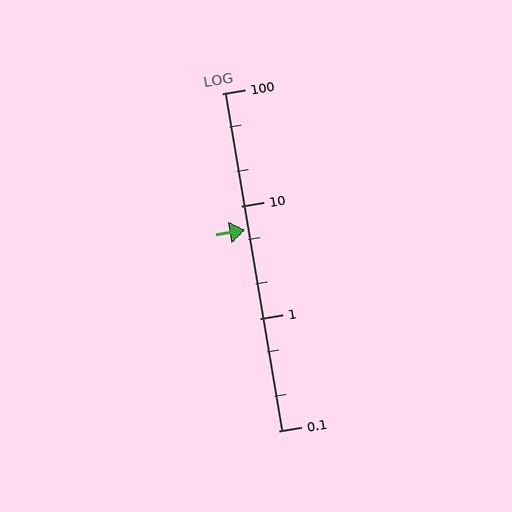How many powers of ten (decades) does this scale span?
The scale spans 3 decades, from 0.1 to 100.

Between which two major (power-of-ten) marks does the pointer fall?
The pointer is between 1 and 10.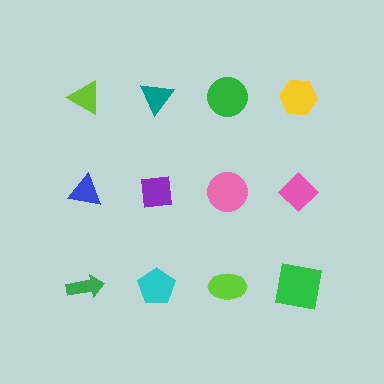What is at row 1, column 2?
A teal triangle.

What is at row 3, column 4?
A green square.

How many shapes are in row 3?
4 shapes.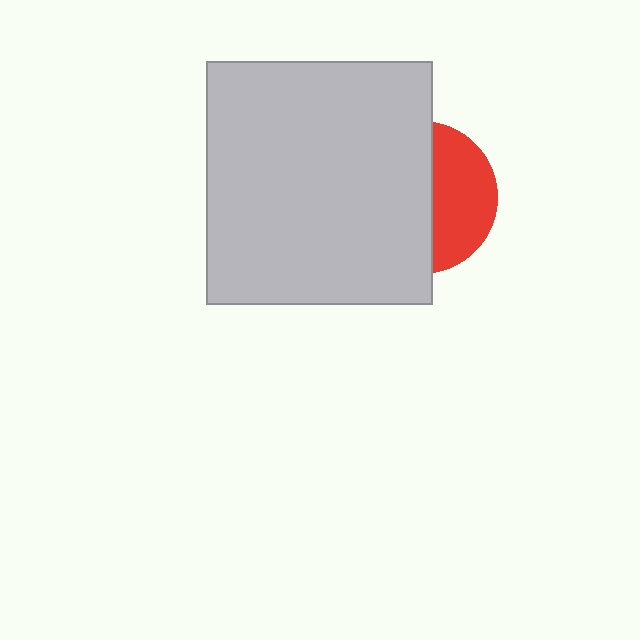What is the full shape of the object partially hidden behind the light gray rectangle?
The partially hidden object is a red circle.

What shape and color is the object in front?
The object in front is a light gray rectangle.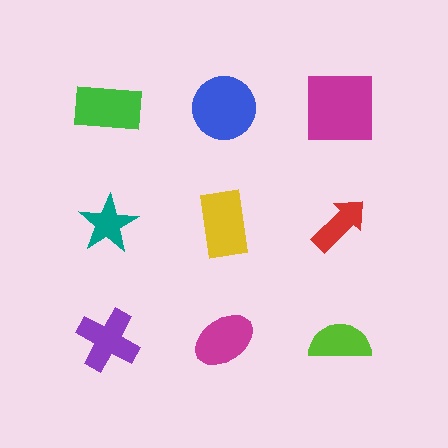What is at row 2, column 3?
A red arrow.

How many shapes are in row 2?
3 shapes.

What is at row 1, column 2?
A blue circle.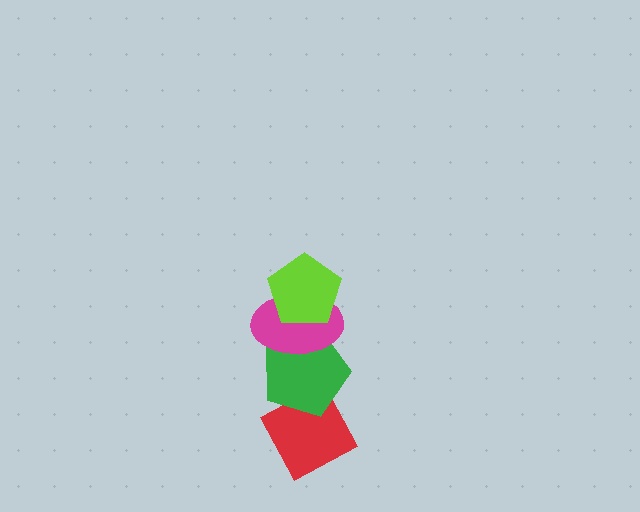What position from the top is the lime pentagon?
The lime pentagon is 1st from the top.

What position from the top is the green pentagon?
The green pentagon is 3rd from the top.